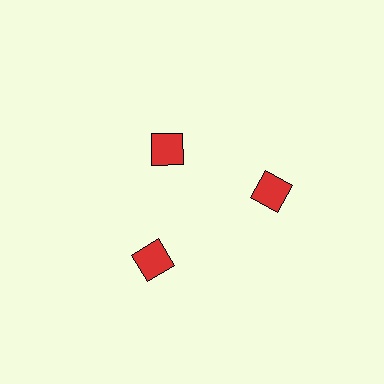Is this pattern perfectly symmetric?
No. The 3 red diamonds are arranged in a ring, but one element near the 11 o'clock position is pulled inward toward the center, breaking the 3-fold rotational symmetry.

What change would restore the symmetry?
The symmetry would be restored by moving it outward, back onto the ring so that all 3 diamonds sit at equal angles and equal distance from the center.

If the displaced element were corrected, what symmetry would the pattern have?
It would have 3-fold rotational symmetry — the pattern would map onto itself every 120 degrees.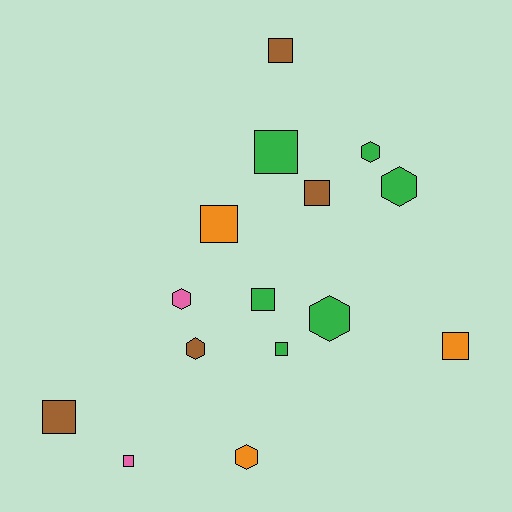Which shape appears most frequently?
Square, with 9 objects.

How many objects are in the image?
There are 15 objects.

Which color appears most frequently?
Green, with 6 objects.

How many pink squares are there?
There is 1 pink square.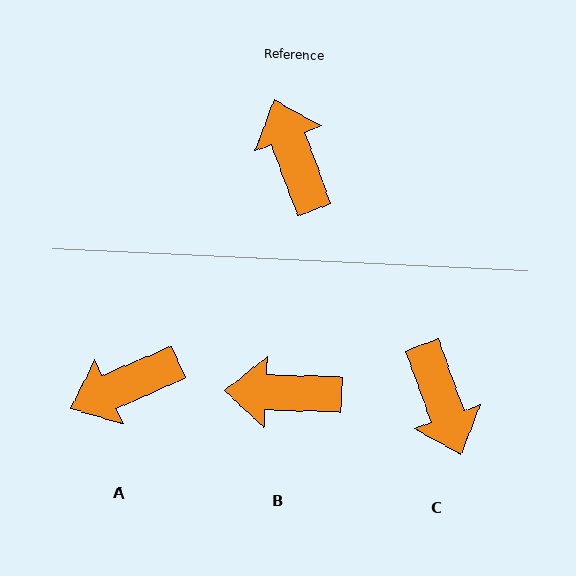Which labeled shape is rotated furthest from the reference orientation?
C, about 179 degrees away.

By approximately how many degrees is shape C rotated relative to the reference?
Approximately 179 degrees counter-clockwise.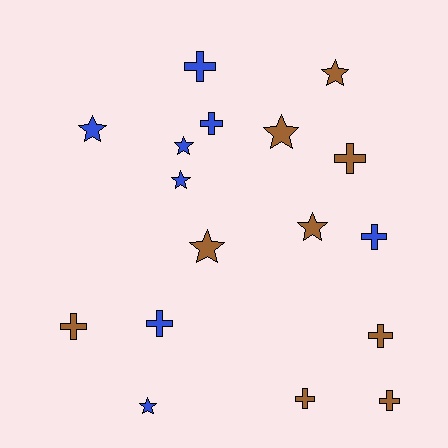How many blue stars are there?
There are 4 blue stars.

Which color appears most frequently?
Brown, with 9 objects.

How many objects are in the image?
There are 17 objects.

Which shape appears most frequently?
Cross, with 9 objects.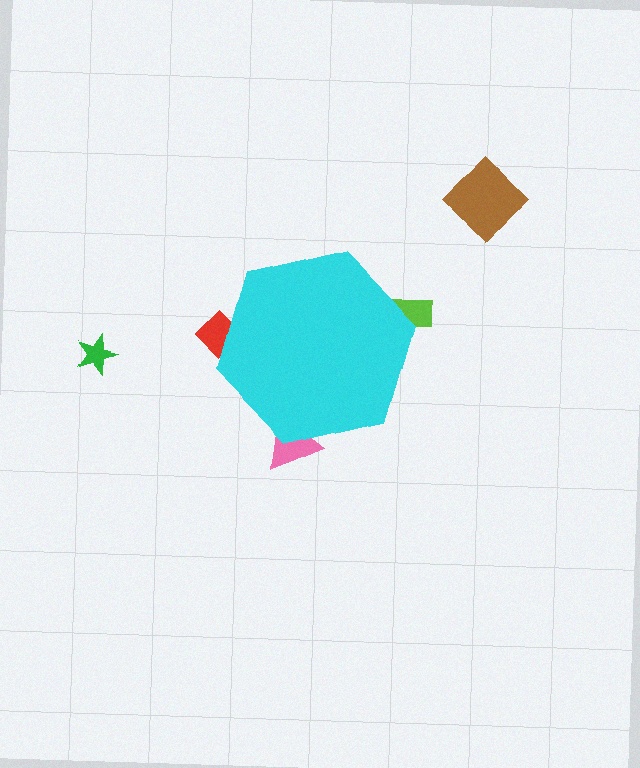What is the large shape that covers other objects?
A cyan hexagon.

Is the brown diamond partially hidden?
No, the brown diamond is fully visible.